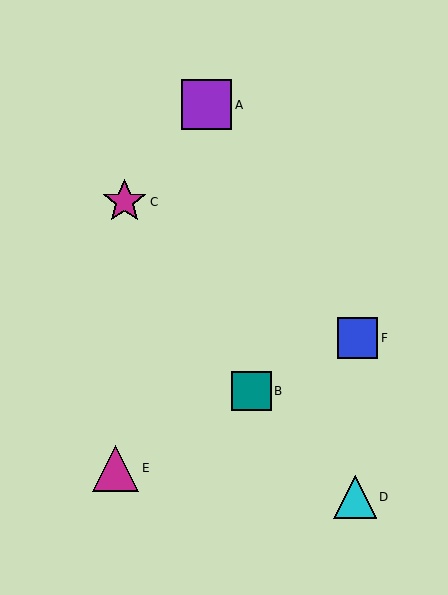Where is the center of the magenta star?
The center of the magenta star is at (125, 202).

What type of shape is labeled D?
Shape D is a cyan triangle.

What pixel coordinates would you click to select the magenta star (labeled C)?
Click at (125, 202) to select the magenta star C.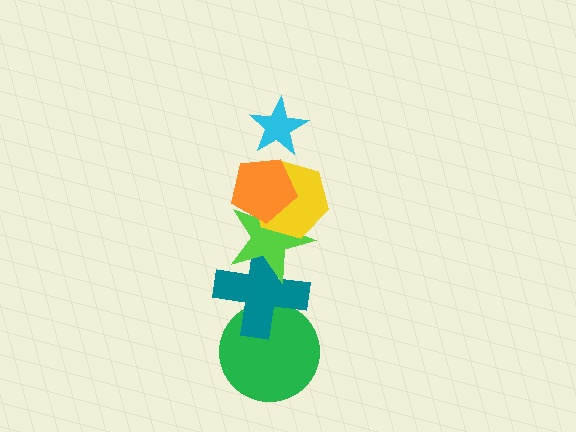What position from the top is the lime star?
The lime star is 4th from the top.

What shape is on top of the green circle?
The teal cross is on top of the green circle.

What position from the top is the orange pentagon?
The orange pentagon is 2nd from the top.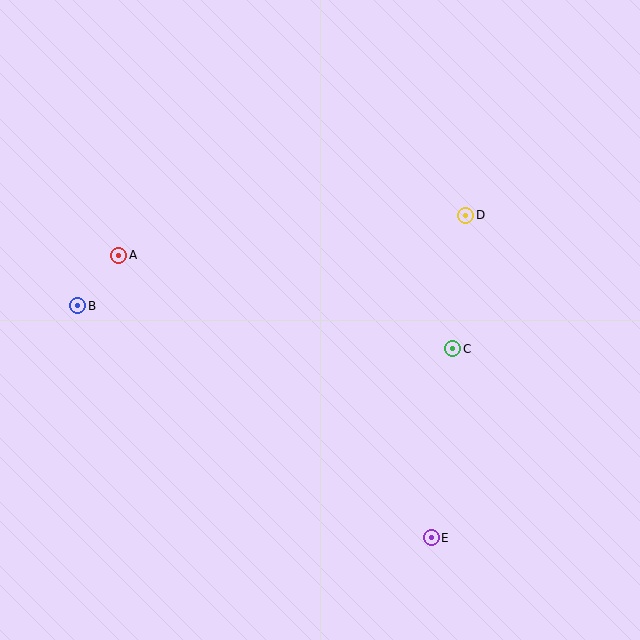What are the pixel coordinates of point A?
Point A is at (119, 255).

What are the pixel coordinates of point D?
Point D is at (466, 215).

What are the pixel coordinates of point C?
Point C is at (453, 349).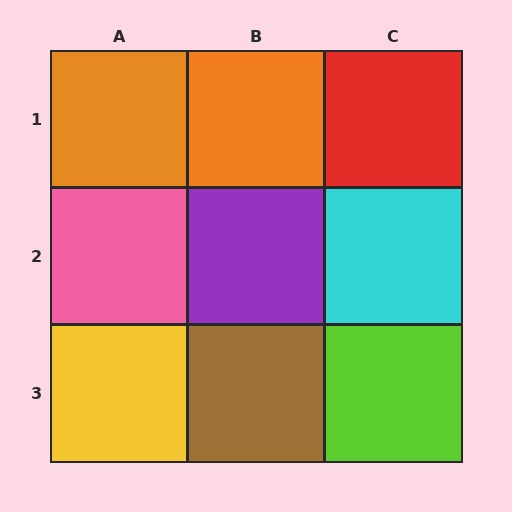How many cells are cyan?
1 cell is cyan.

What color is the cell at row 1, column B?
Orange.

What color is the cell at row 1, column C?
Red.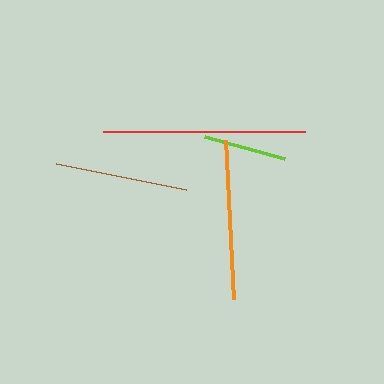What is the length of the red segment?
The red segment is approximately 202 pixels long.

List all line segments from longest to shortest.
From longest to shortest: red, orange, brown, lime.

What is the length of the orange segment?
The orange segment is approximately 159 pixels long.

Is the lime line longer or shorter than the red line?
The red line is longer than the lime line.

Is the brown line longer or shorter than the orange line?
The orange line is longer than the brown line.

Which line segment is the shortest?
The lime line is the shortest at approximately 83 pixels.